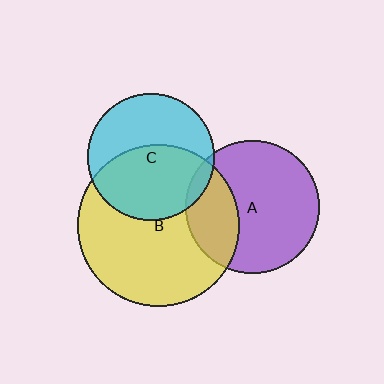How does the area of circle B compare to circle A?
Approximately 1.5 times.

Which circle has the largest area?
Circle B (yellow).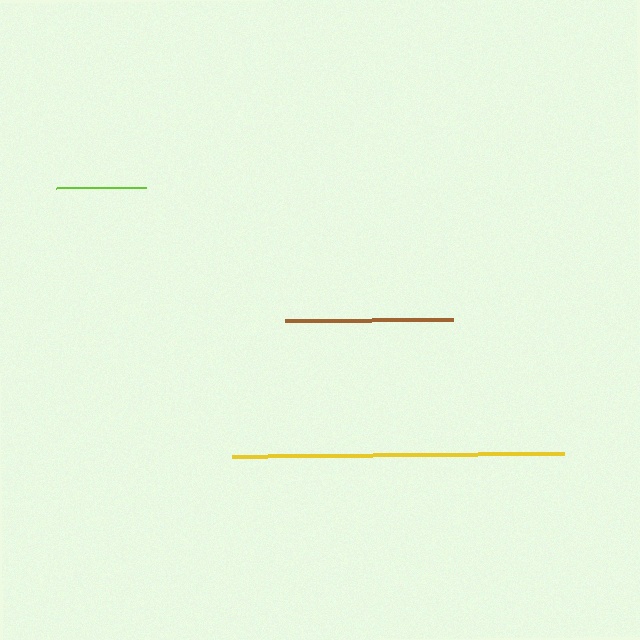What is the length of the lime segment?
The lime segment is approximately 90 pixels long.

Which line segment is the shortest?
The lime line is the shortest at approximately 90 pixels.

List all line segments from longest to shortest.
From longest to shortest: yellow, brown, lime.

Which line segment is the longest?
The yellow line is the longest at approximately 332 pixels.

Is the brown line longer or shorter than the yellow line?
The yellow line is longer than the brown line.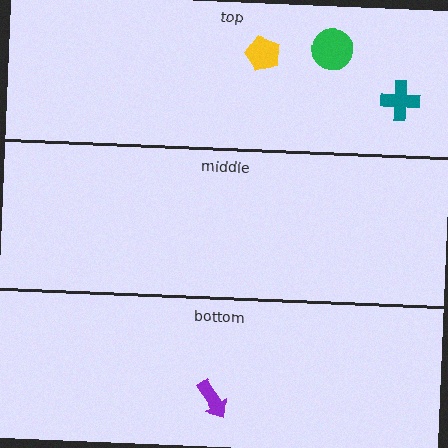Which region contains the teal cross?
The top region.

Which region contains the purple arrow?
The bottom region.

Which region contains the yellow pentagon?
The top region.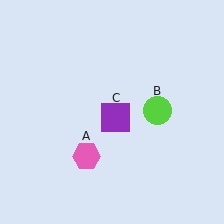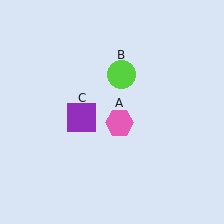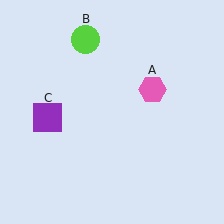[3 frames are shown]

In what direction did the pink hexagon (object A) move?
The pink hexagon (object A) moved up and to the right.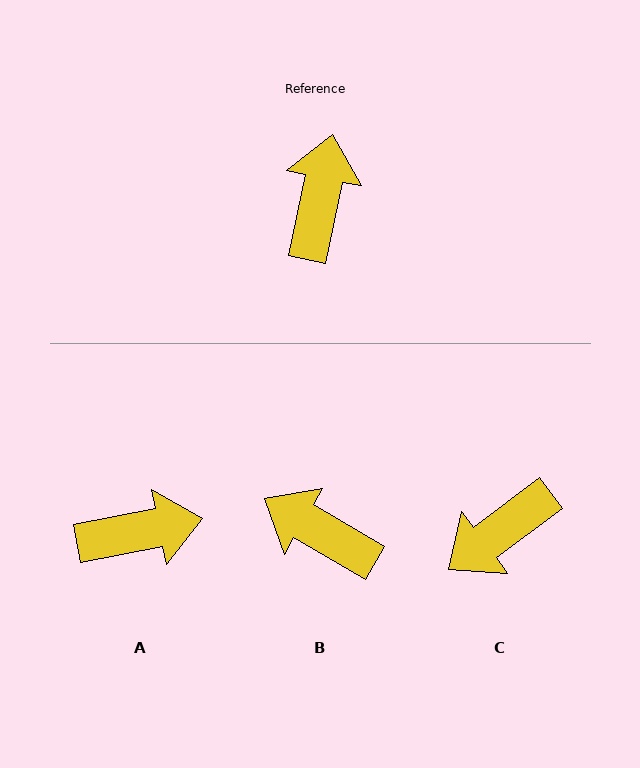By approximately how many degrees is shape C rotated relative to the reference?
Approximately 138 degrees counter-clockwise.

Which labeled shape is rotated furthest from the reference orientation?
C, about 138 degrees away.